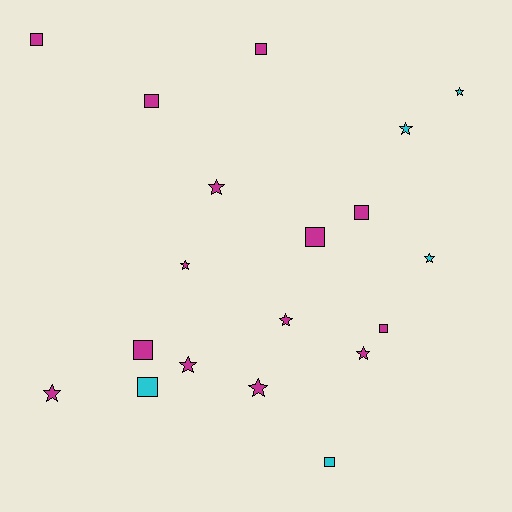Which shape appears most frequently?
Star, with 10 objects.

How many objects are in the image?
There are 19 objects.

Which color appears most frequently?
Magenta, with 14 objects.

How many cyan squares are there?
There are 2 cyan squares.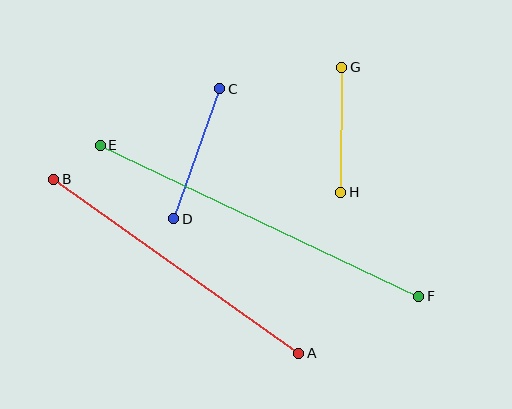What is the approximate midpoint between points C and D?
The midpoint is at approximately (197, 154) pixels.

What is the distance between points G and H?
The distance is approximately 125 pixels.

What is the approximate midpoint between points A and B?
The midpoint is at approximately (176, 266) pixels.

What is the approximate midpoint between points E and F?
The midpoint is at approximately (259, 221) pixels.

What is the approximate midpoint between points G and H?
The midpoint is at approximately (341, 130) pixels.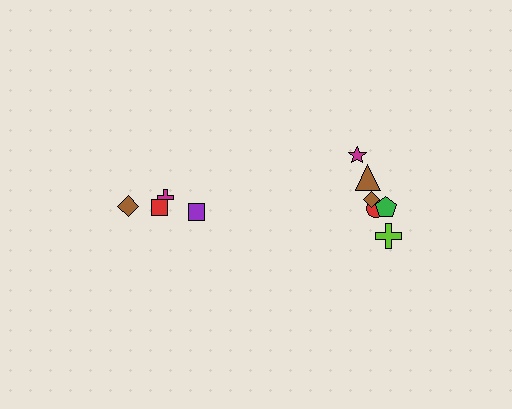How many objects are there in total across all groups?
There are 10 objects.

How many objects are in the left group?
There are 4 objects.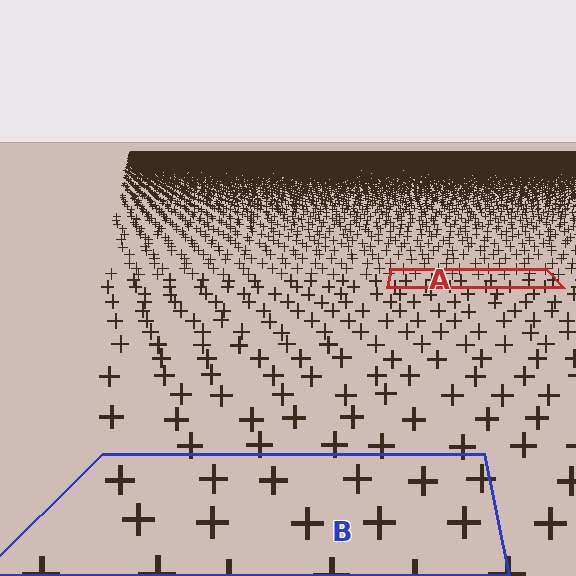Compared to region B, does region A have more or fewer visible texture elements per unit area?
Region A has more texture elements per unit area — they are packed more densely because it is farther away.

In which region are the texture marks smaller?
The texture marks are smaller in region A, because it is farther away.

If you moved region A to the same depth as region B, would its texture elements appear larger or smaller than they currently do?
They would appear larger. At a closer depth, the same texture elements are projected at a bigger on-screen size.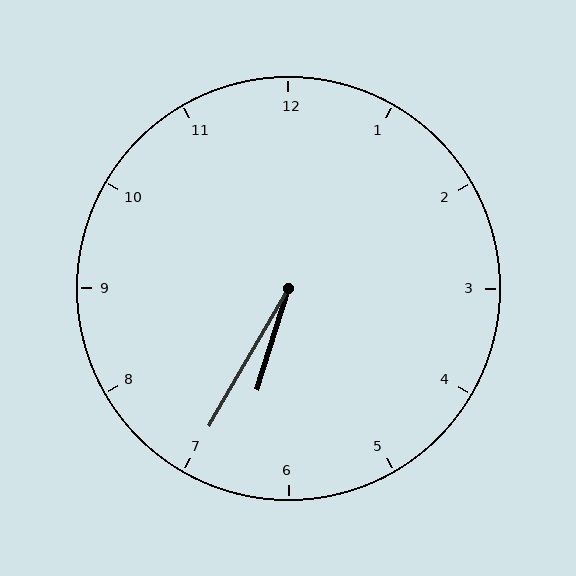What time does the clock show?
6:35.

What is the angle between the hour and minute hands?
Approximately 12 degrees.